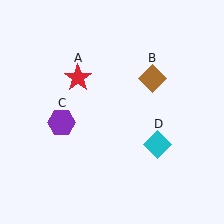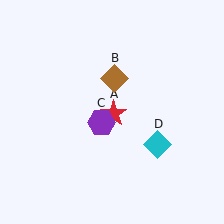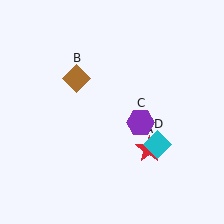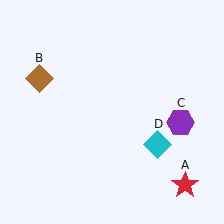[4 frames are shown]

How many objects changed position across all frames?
3 objects changed position: red star (object A), brown diamond (object B), purple hexagon (object C).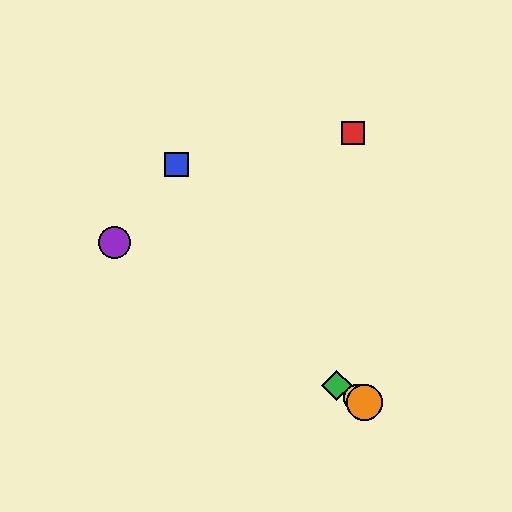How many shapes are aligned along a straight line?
4 shapes (the green diamond, the yellow circle, the purple circle, the orange circle) are aligned along a straight line.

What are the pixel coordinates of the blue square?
The blue square is at (176, 165).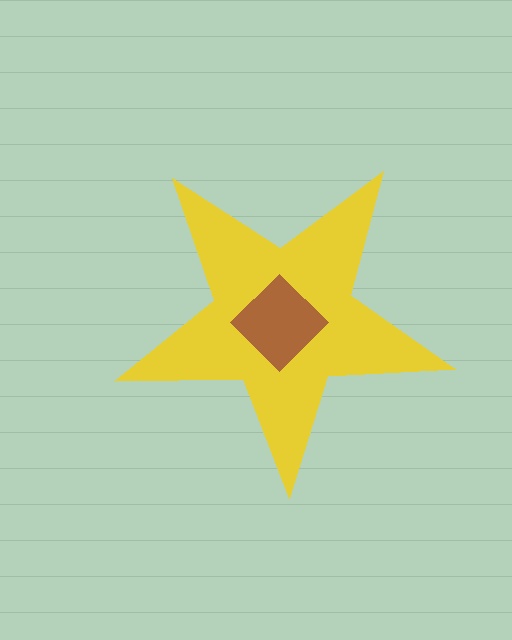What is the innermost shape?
The brown diamond.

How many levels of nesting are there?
2.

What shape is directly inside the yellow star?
The brown diamond.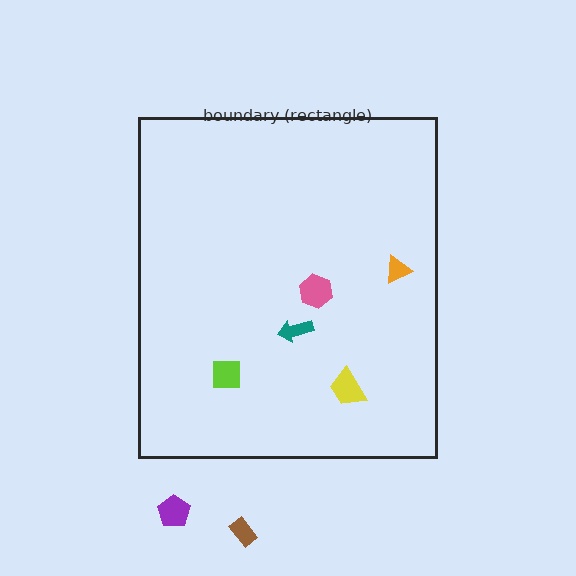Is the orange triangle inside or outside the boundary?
Inside.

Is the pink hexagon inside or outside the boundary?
Inside.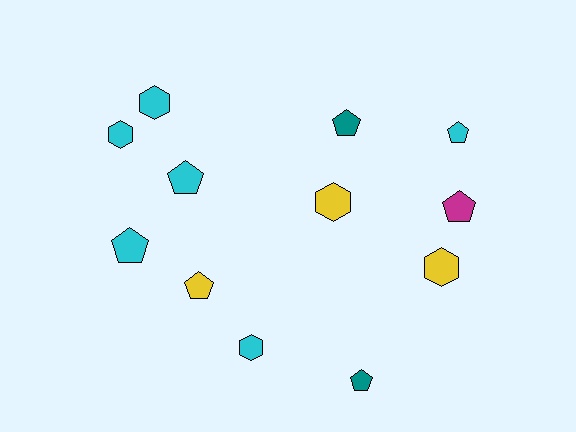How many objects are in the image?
There are 12 objects.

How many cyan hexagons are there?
There are 3 cyan hexagons.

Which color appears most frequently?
Cyan, with 6 objects.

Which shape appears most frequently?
Pentagon, with 7 objects.